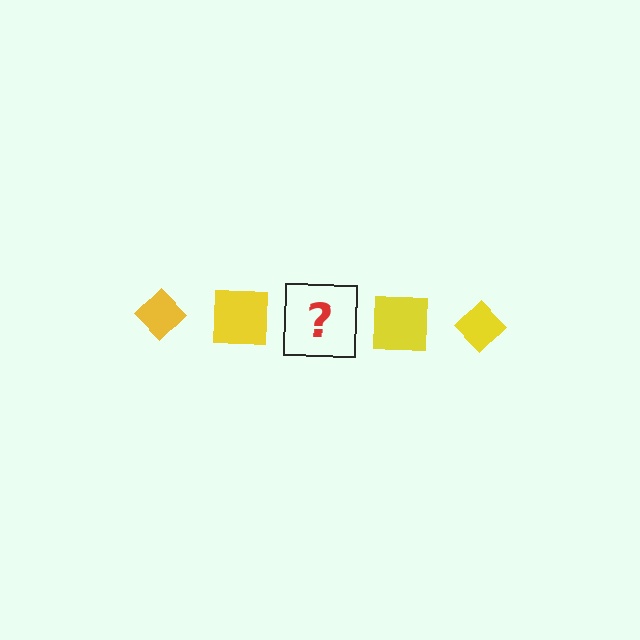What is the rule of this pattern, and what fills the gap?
The rule is that the pattern cycles through diamond, square shapes in yellow. The gap should be filled with a yellow diamond.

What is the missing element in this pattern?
The missing element is a yellow diamond.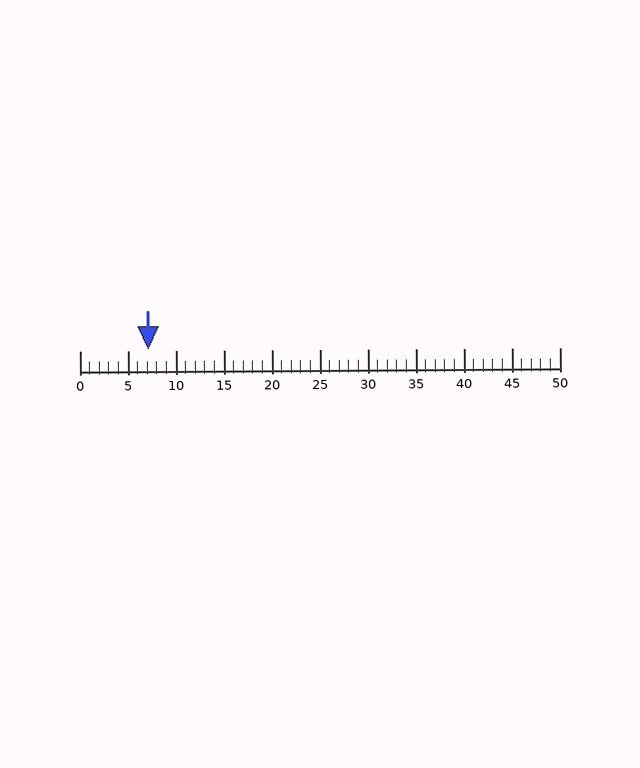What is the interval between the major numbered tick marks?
The major tick marks are spaced 5 units apart.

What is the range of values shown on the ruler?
The ruler shows values from 0 to 50.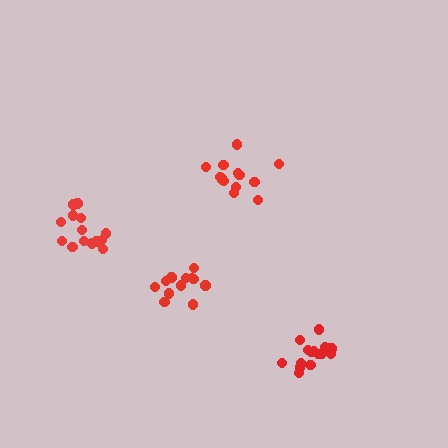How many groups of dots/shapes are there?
There are 4 groups.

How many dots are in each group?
Group 1: 16 dots, Group 2: 15 dots, Group 3: 15 dots, Group 4: 12 dots (58 total).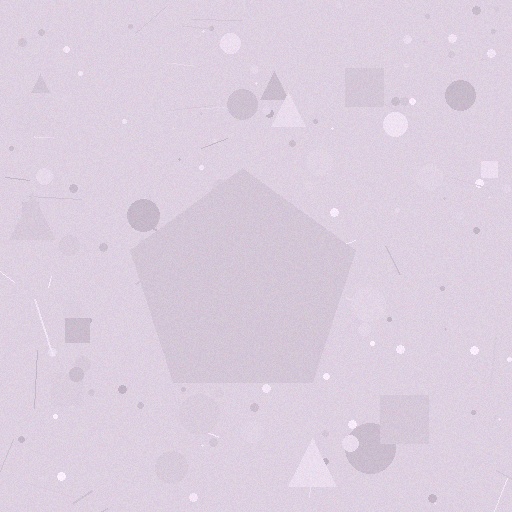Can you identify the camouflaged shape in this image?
The camouflaged shape is a pentagon.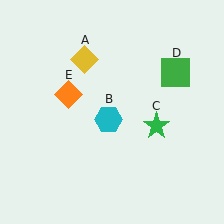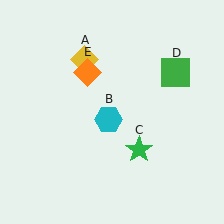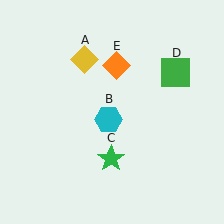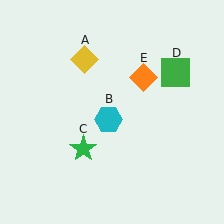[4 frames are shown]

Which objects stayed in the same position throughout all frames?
Yellow diamond (object A) and cyan hexagon (object B) and green square (object D) remained stationary.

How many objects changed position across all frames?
2 objects changed position: green star (object C), orange diamond (object E).